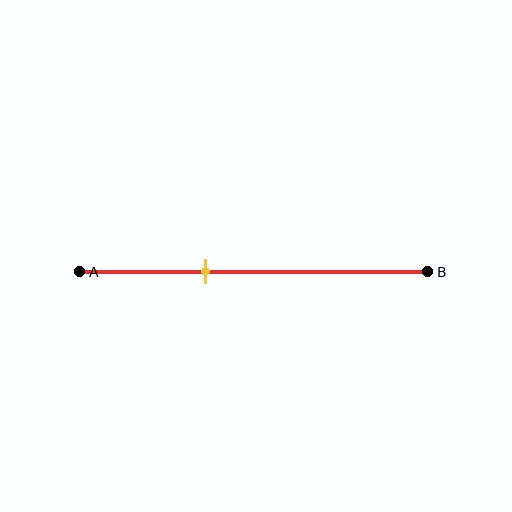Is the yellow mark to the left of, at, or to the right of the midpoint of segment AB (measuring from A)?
The yellow mark is to the left of the midpoint of segment AB.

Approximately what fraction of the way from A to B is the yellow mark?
The yellow mark is approximately 35% of the way from A to B.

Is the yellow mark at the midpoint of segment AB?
No, the mark is at about 35% from A, not at the 50% midpoint.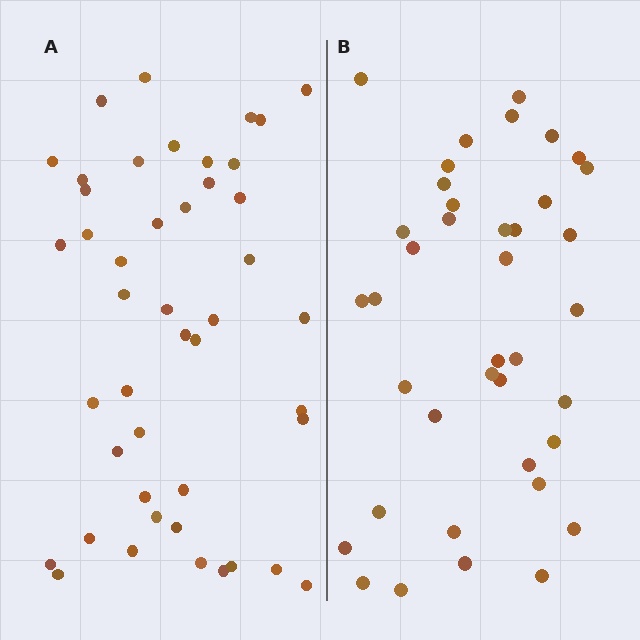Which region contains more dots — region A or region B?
Region A (the left region) has more dots.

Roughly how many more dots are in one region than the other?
Region A has about 6 more dots than region B.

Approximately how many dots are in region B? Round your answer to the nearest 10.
About 40 dots. (The exact count is 39, which rounds to 40.)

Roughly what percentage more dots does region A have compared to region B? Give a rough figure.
About 15% more.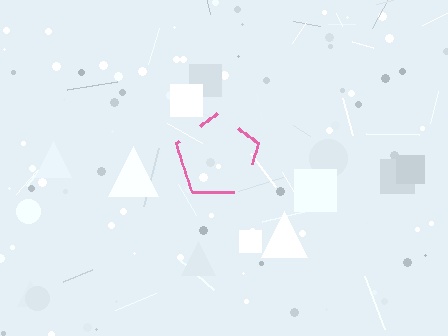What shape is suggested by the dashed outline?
The dashed outline suggests a pentagon.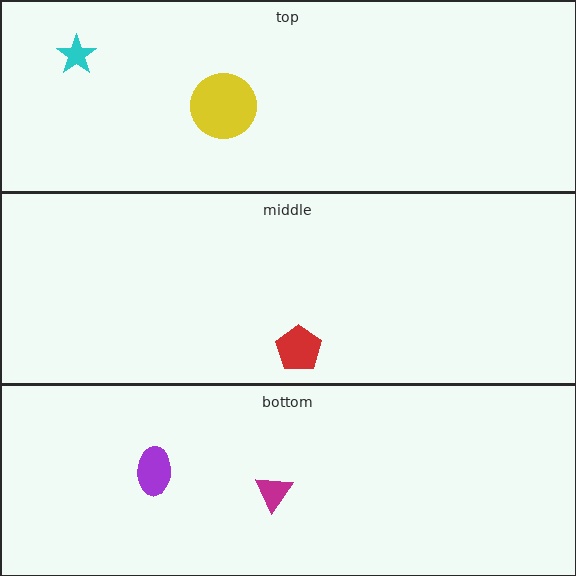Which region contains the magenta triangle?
The bottom region.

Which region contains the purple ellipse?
The bottom region.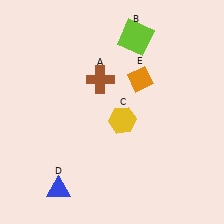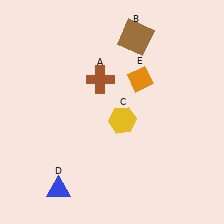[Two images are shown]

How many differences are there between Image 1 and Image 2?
There is 1 difference between the two images.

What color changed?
The square (B) changed from lime in Image 1 to brown in Image 2.